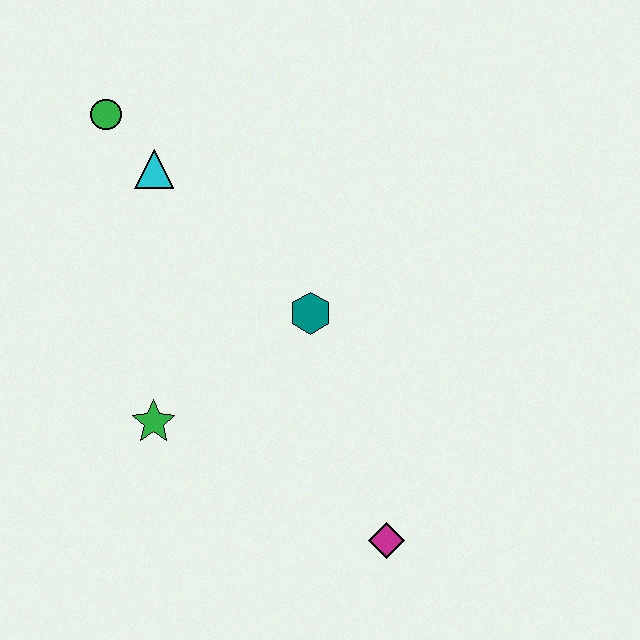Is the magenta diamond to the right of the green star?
Yes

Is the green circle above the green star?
Yes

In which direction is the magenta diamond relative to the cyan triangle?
The magenta diamond is below the cyan triangle.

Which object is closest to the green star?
The teal hexagon is closest to the green star.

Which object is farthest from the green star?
The green circle is farthest from the green star.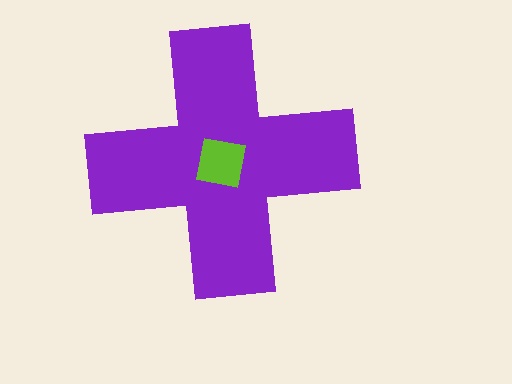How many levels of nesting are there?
2.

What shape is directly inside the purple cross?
The lime square.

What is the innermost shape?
The lime square.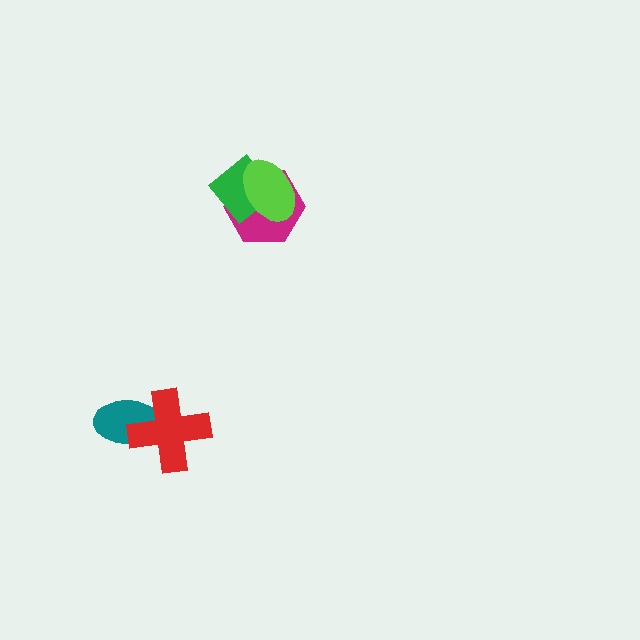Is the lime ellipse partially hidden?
No, no other shape covers it.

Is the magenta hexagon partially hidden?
Yes, it is partially covered by another shape.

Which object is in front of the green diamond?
The lime ellipse is in front of the green diamond.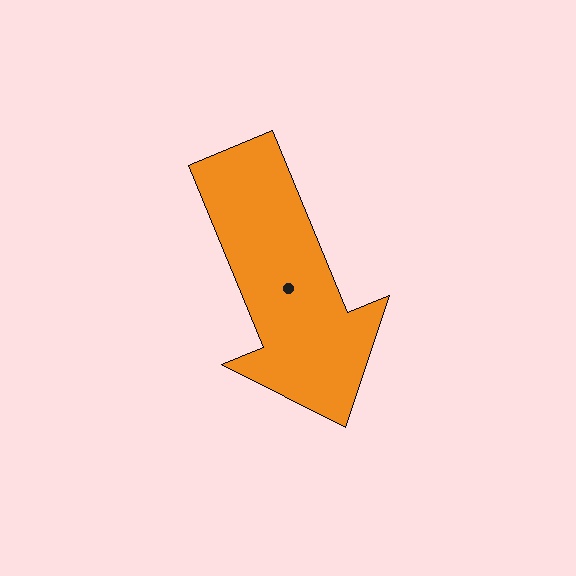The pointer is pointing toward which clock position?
Roughly 5 o'clock.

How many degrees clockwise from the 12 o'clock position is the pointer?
Approximately 158 degrees.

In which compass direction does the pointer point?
South.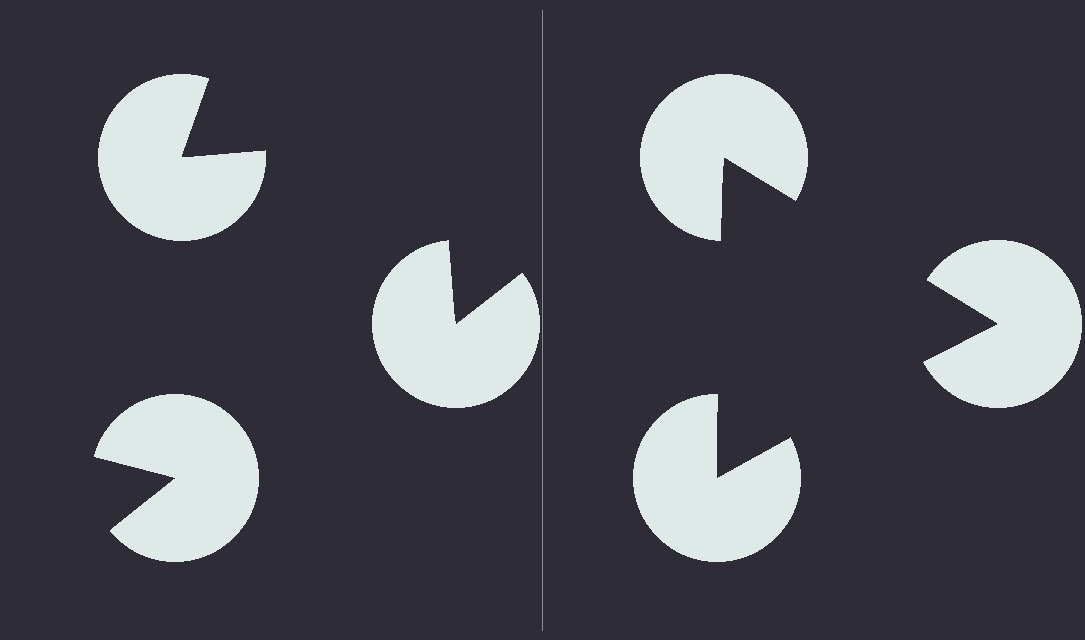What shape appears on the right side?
An illusory triangle.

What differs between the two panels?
The pac-man discs are positioned identically on both sides; only the wedge orientations differ. On the right they align to a triangle; on the left they are misaligned.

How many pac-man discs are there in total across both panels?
6 — 3 on each side.